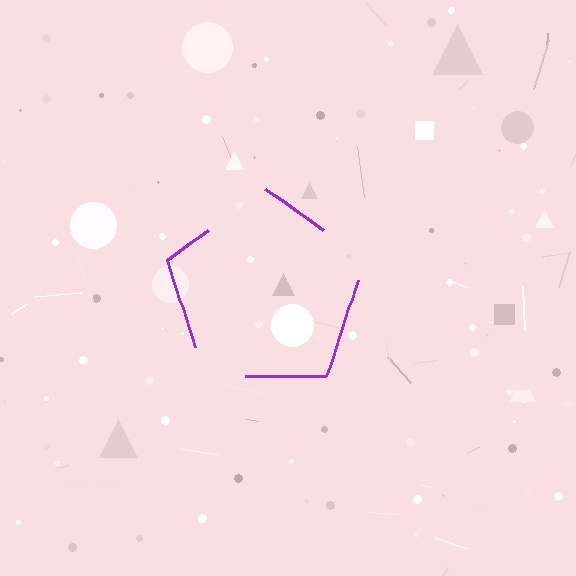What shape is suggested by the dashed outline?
The dashed outline suggests a pentagon.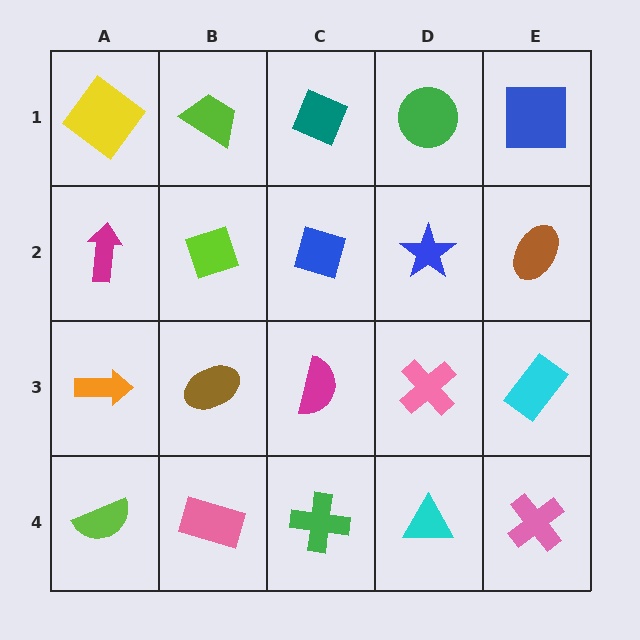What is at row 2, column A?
A magenta arrow.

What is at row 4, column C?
A green cross.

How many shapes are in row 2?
5 shapes.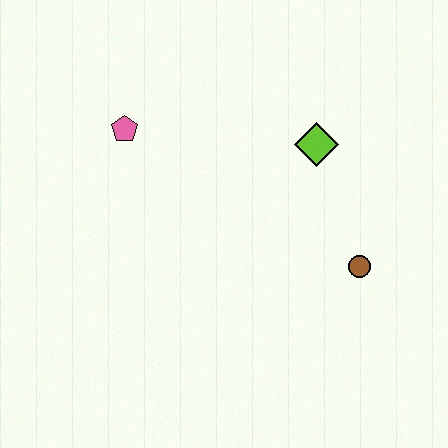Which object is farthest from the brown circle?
The pink pentagon is farthest from the brown circle.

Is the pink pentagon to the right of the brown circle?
No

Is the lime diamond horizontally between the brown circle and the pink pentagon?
Yes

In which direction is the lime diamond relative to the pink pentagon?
The lime diamond is to the right of the pink pentagon.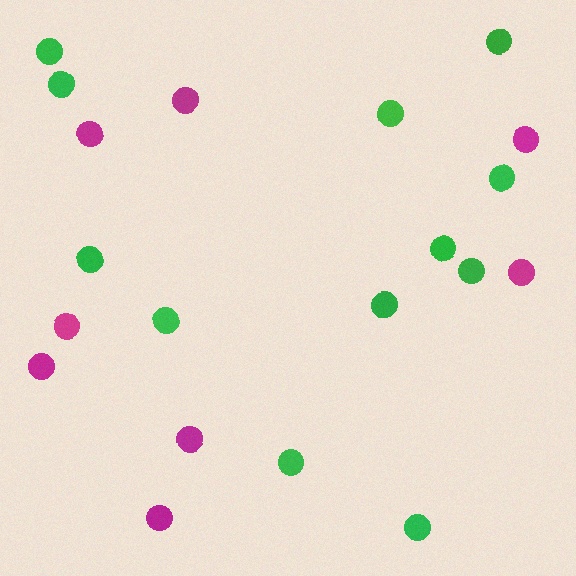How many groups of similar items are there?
There are 2 groups: one group of magenta circles (8) and one group of green circles (12).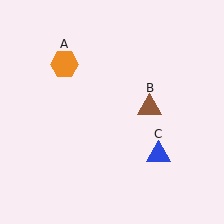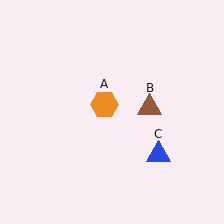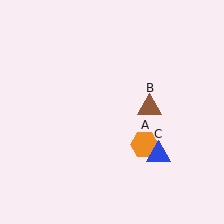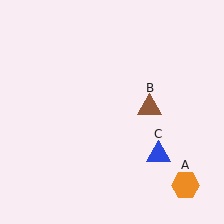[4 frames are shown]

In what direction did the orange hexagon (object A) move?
The orange hexagon (object A) moved down and to the right.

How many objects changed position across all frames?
1 object changed position: orange hexagon (object A).